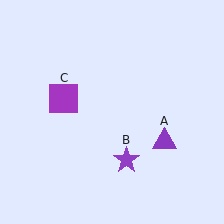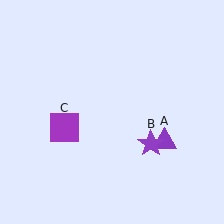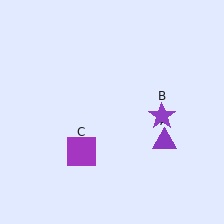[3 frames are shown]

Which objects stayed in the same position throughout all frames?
Purple triangle (object A) remained stationary.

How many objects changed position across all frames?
2 objects changed position: purple star (object B), purple square (object C).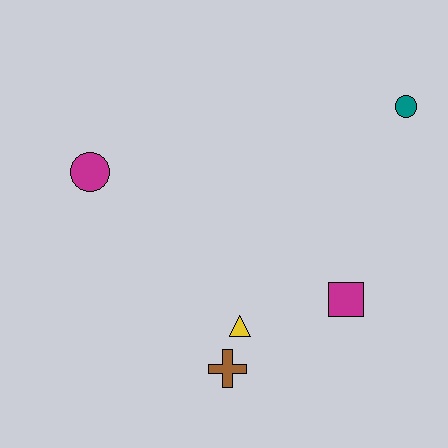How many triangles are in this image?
There is 1 triangle.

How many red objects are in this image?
There are no red objects.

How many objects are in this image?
There are 5 objects.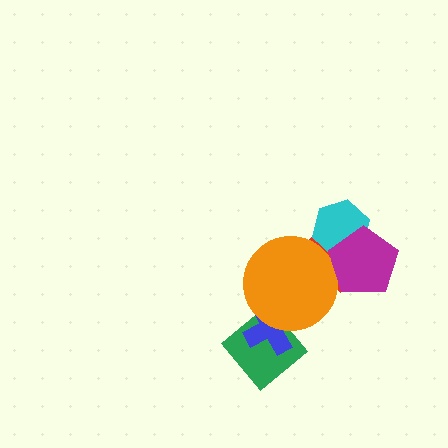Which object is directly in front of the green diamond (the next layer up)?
The blue cross is directly in front of the green diamond.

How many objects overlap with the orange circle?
3 objects overlap with the orange circle.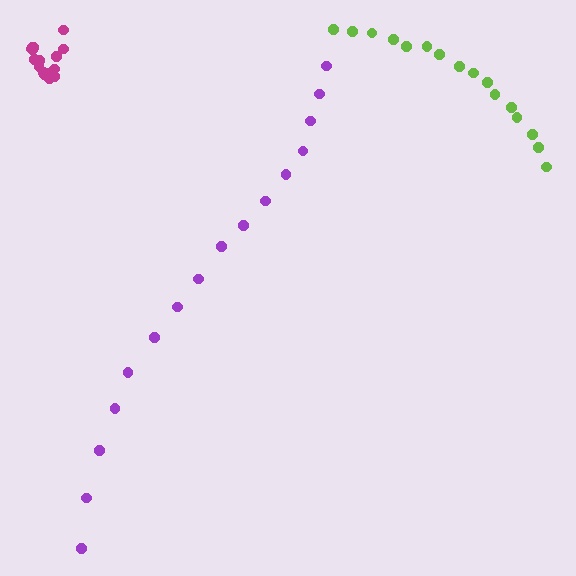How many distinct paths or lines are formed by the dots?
There are 3 distinct paths.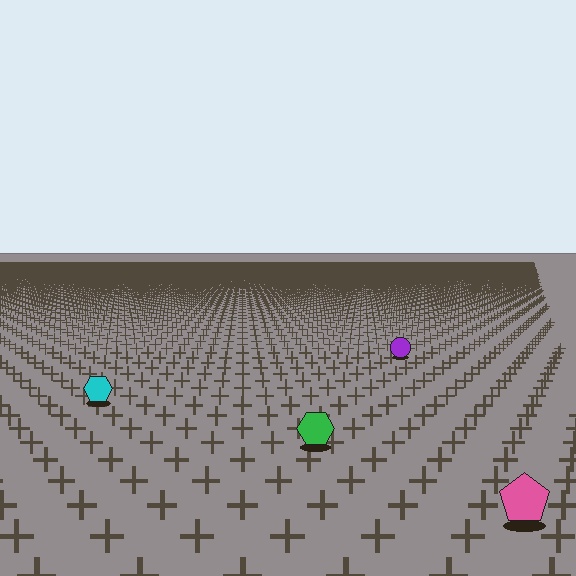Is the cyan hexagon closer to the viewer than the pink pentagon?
No. The pink pentagon is closer — you can tell from the texture gradient: the ground texture is coarser near it.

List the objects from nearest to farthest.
From nearest to farthest: the pink pentagon, the green hexagon, the cyan hexagon, the purple circle.